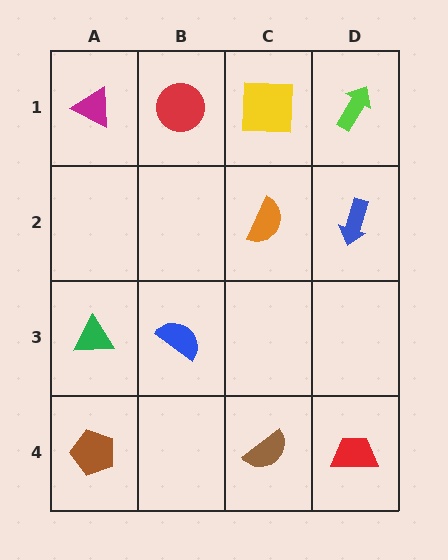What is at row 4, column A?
A brown pentagon.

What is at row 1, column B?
A red circle.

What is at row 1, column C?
A yellow square.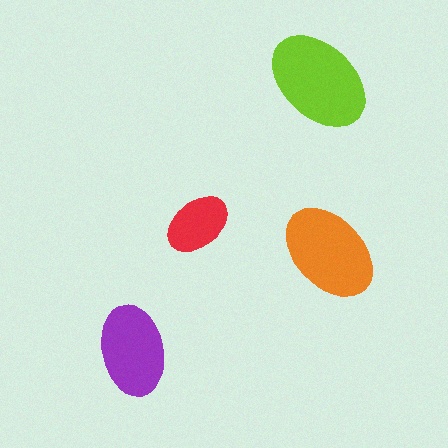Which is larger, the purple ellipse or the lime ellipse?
The lime one.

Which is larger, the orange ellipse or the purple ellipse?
The orange one.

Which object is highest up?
The lime ellipse is topmost.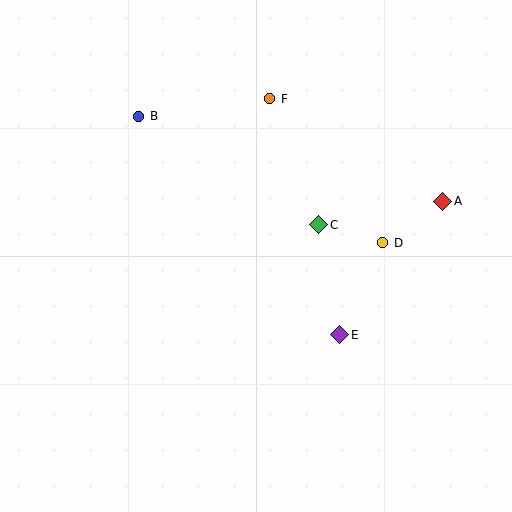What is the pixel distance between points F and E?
The distance between F and E is 246 pixels.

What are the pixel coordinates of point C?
Point C is at (319, 225).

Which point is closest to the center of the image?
Point C at (319, 225) is closest to the center.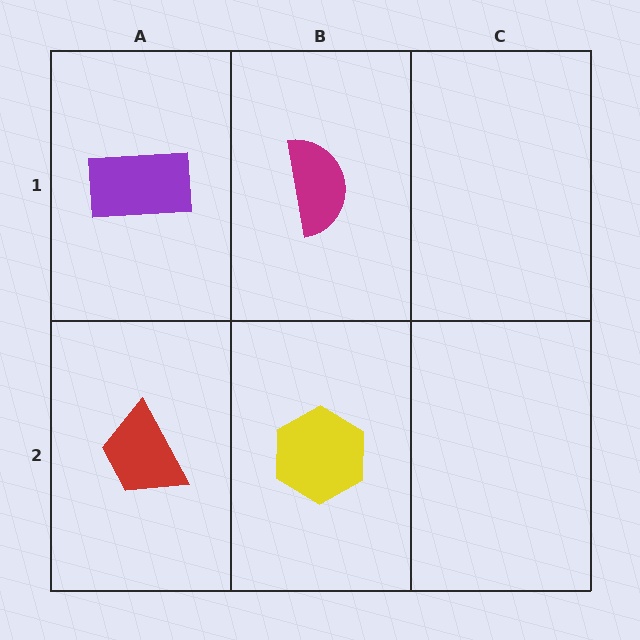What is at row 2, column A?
A red trapezoid.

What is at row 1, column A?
A purple rectangle.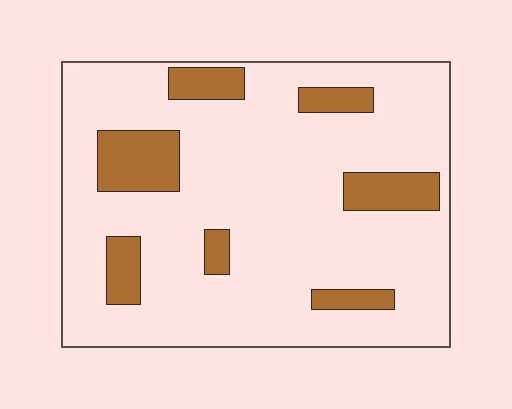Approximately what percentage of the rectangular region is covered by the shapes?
Approximately 15%.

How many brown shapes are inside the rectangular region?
7.